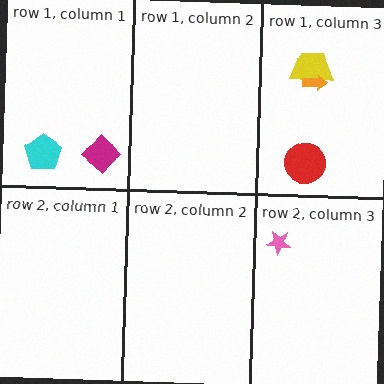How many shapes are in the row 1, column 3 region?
3.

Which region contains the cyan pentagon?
The row 1, column 1 region.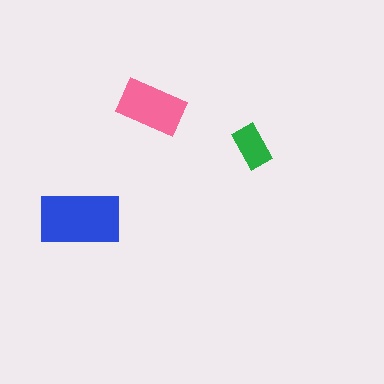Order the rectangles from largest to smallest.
the blue one, the pink one, the green one.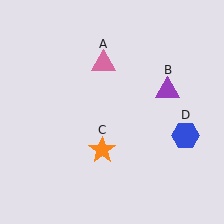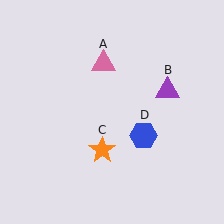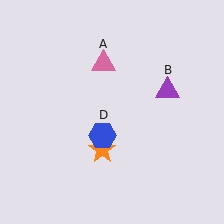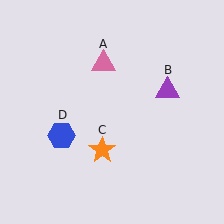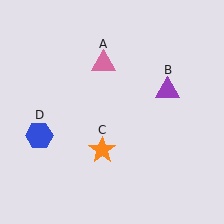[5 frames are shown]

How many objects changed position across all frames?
1 object changed position: blue hexagon (object D).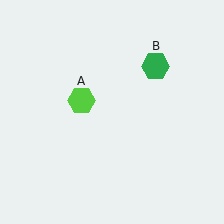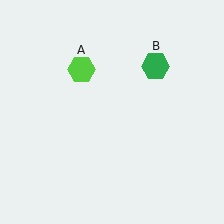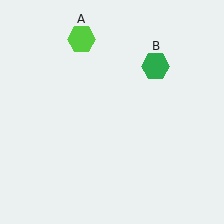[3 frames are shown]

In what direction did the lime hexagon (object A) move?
The lime hexagon (object A) moved up.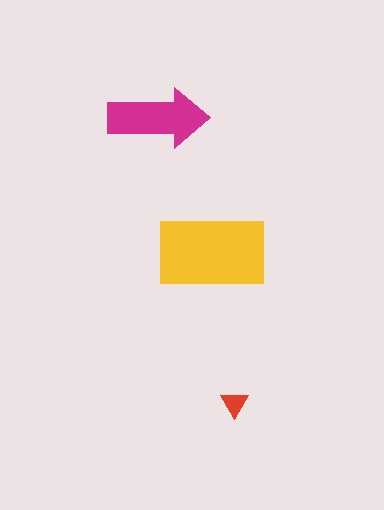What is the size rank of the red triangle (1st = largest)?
3rd.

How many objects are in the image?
There are 3 objects in the image.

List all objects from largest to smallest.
The yellow rectangle, the magenta arrow, the red triangle.